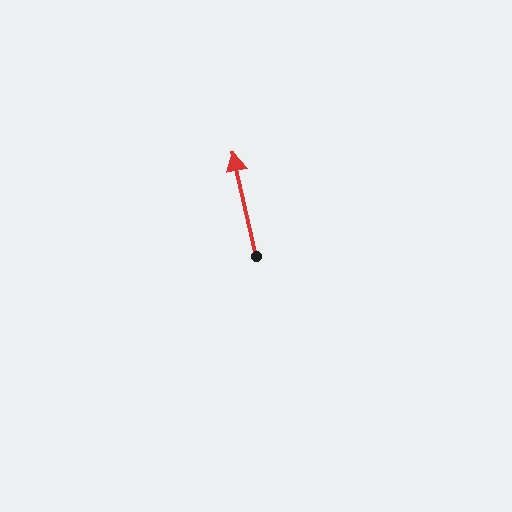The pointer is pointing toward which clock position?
Roughly 12 o'clock.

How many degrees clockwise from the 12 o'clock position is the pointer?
Approximately 347 degrees.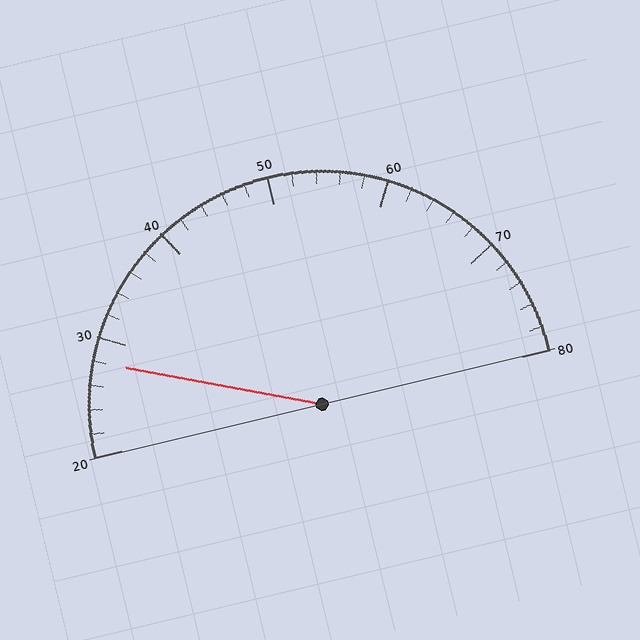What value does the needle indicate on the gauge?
The needle indicates approximately 28.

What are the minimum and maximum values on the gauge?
The gauge ranges from 20 to 80.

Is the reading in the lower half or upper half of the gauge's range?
The reading is in the lower half of the range (20 to 80).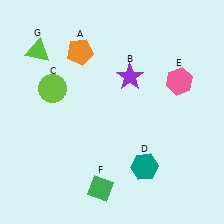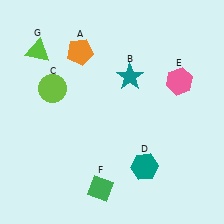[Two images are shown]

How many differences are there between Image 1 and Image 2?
There is 1 difference between the two images.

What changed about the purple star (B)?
In Image 1, B is purple. In Image 2, it changed to teal.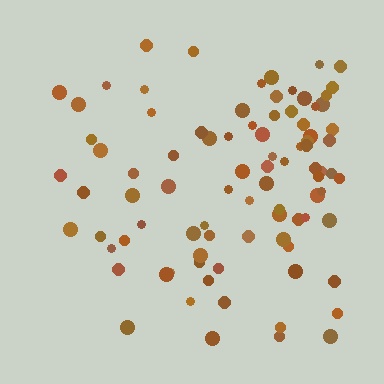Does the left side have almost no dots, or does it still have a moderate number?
Still a moderate number, just noticeably fewer than the right.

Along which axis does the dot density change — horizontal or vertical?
Horizontal.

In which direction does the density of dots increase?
From left to right, with the right side densest.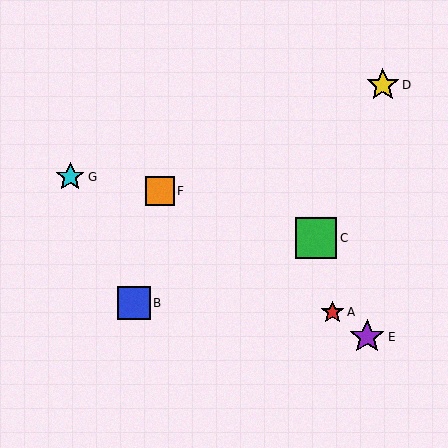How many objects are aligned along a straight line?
3 objects (A, E, F) are aligned along a straight line.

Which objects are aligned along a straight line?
Objects A, E, F are aligned along a straight line.